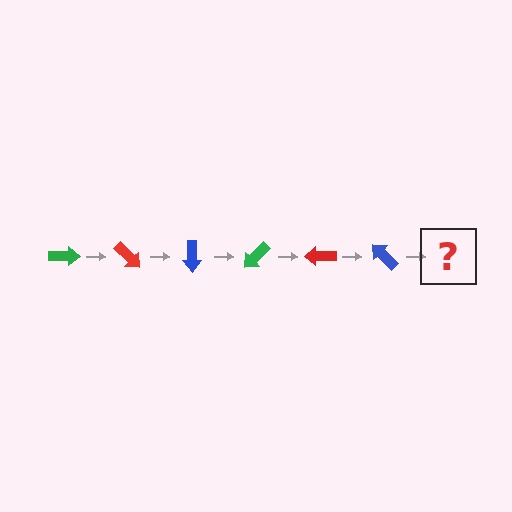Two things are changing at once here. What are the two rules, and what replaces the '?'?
The two rules are that it rotates 45 degrees each step and the color cycles through green, red, and blue. The '?' should be a green arrow, rotated 270 degrees from the start.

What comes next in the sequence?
The next element should be a green arrow, rotated 270 degrees from the start.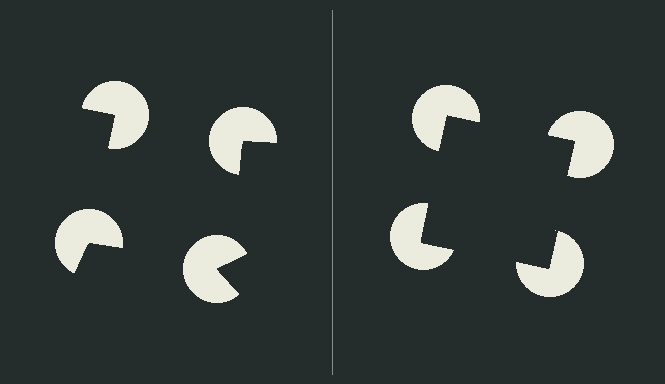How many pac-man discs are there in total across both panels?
8 — 4 on each side.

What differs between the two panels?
The pac-man discs are positioned identically on both sides; only the wedge orientations differ. On the right they align to a square; on the left they are misaligned.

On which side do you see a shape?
An illusory square appears on the right side. On the left side the wedge cuts are rotated, so no coherent shape forms.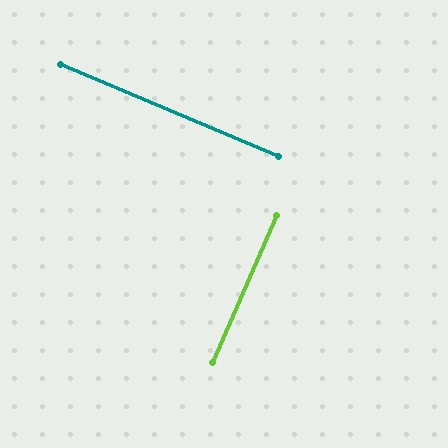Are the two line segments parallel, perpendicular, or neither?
Perpendicular — they meet at approximately 90°.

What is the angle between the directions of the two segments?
Approximately 90 degrees.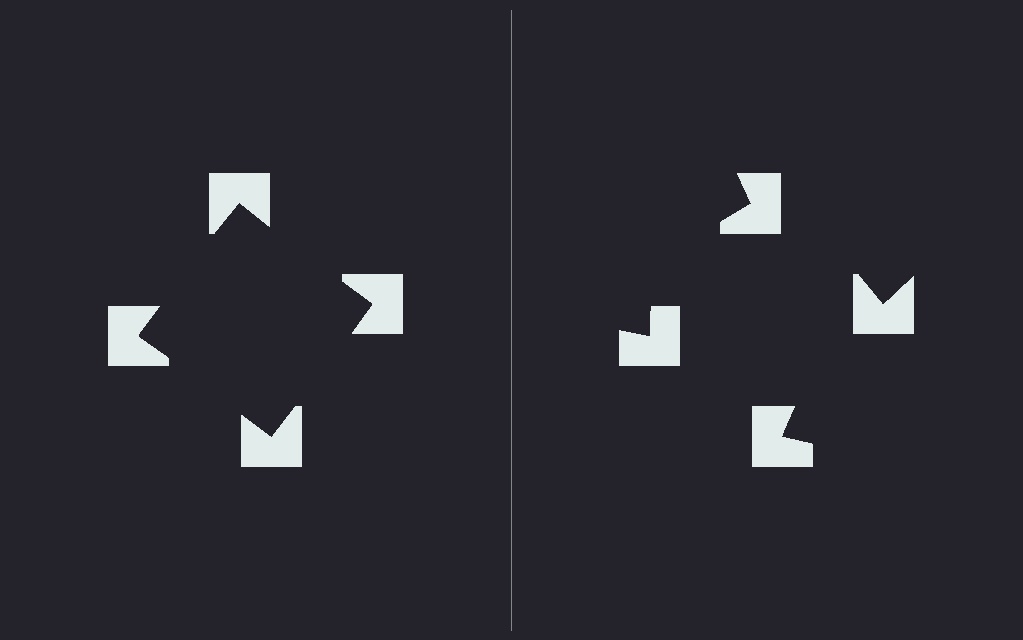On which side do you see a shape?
An illusory square appears on the left side. On the right side the wedge cuts are rotated, so no coherent shape forms.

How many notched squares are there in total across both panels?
8 — 4 on each side.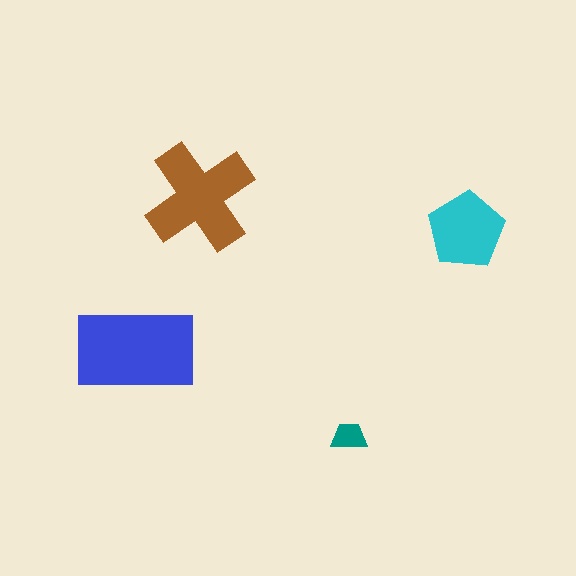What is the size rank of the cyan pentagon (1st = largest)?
3rd.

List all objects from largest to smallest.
The blue rectangle, the brown cross, the cyan pentagon, the teal trapezoid.